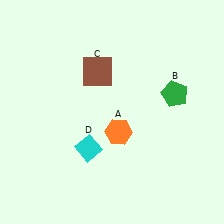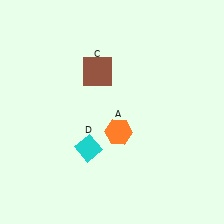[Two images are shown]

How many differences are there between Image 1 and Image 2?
There is 1 difference between the two images.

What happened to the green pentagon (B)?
The green pentagon (B) was removed in Image 2. It was in the top-right area of Image 1.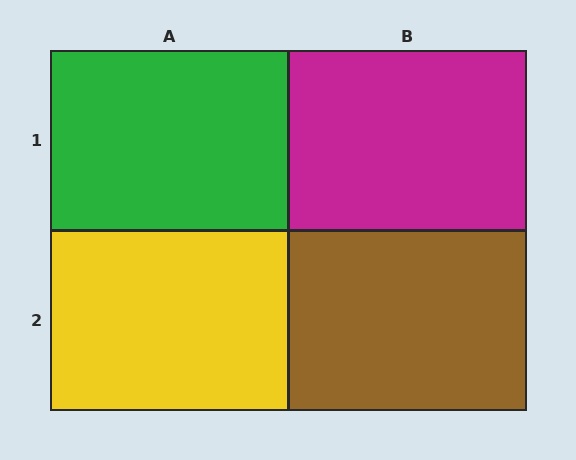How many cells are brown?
1 cell is brown.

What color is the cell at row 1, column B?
Magenta.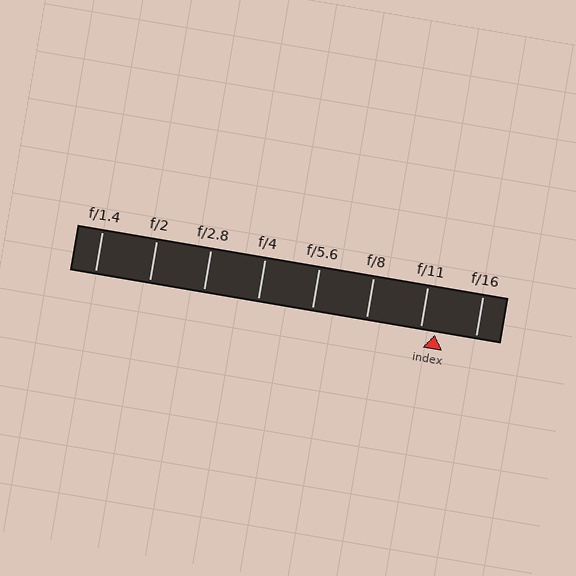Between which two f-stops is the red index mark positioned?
The index mark is between f/11 and f/16.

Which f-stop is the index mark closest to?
The index mark is closest to f/11.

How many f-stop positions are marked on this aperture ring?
There are 8 f-stop positions marked.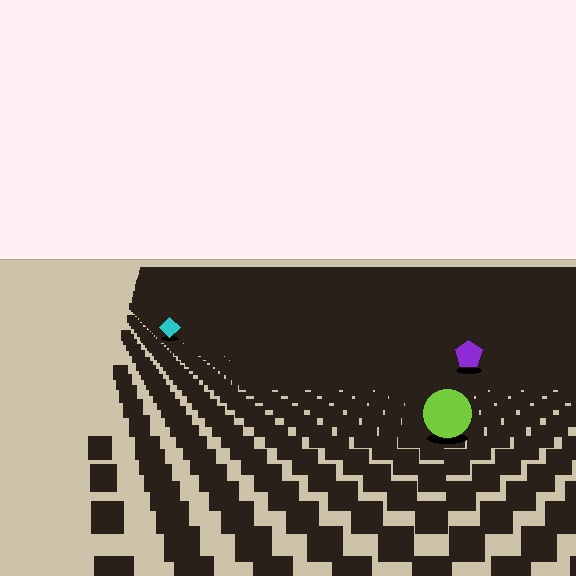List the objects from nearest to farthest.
From nearest to farthest: the lime circle, the purple pentagon, the cyan diamond.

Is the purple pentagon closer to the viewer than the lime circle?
No. The lime circle is closer — you can tell from the texture gradient: the ground texture is coarser near it.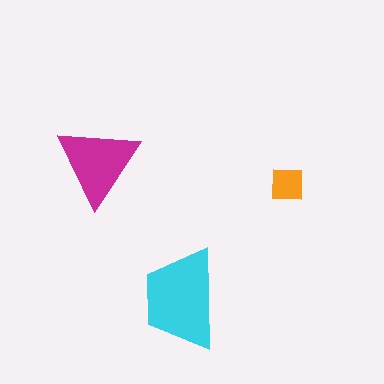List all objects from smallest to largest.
The orange square, the magenta triangle, the cyan trapezoid.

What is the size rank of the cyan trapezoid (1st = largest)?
1st.